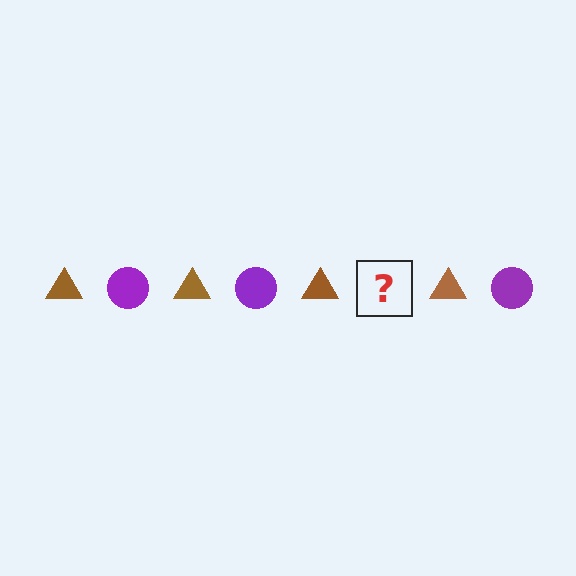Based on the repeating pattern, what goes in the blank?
The blank should be a purple circle.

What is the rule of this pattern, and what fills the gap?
The rule is that the pattern alternates between brown triangle and purple circle. The gap should be filled with a purple circle.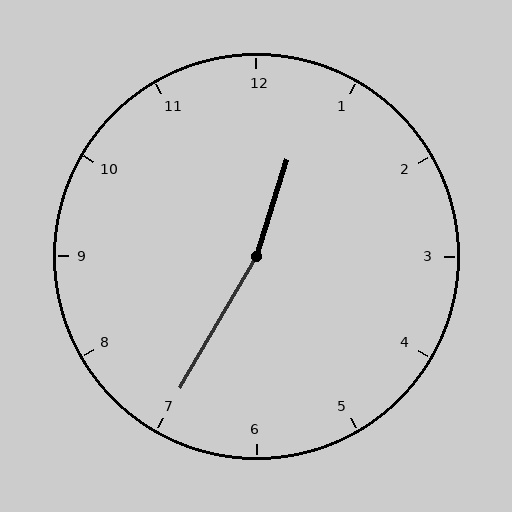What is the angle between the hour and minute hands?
Approximately 168 degrees.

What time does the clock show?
12:35.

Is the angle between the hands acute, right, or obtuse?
It is obtuse.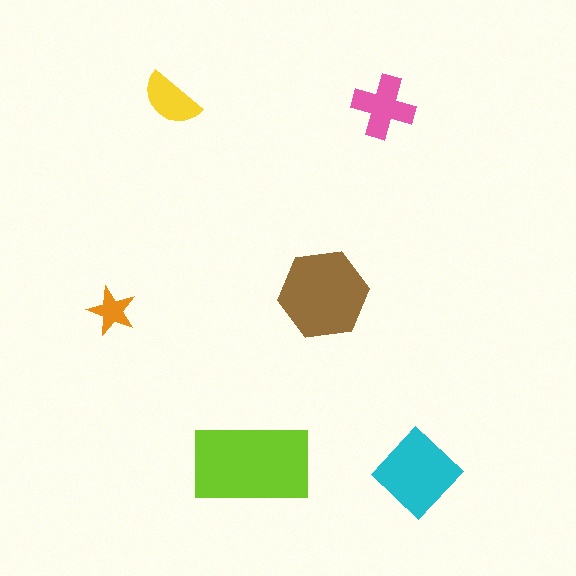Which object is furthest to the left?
The orange star is leftmost.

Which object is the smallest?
The orange star.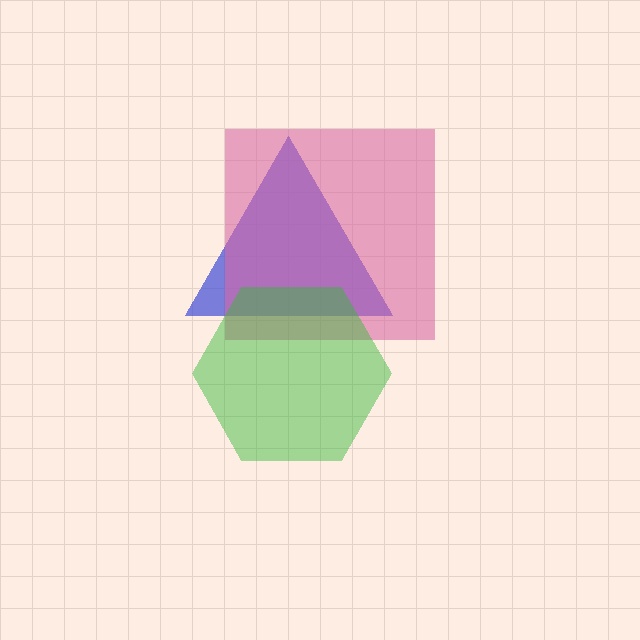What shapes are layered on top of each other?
The layered shapes are: a blue triangle, a pink square, a green hexagon.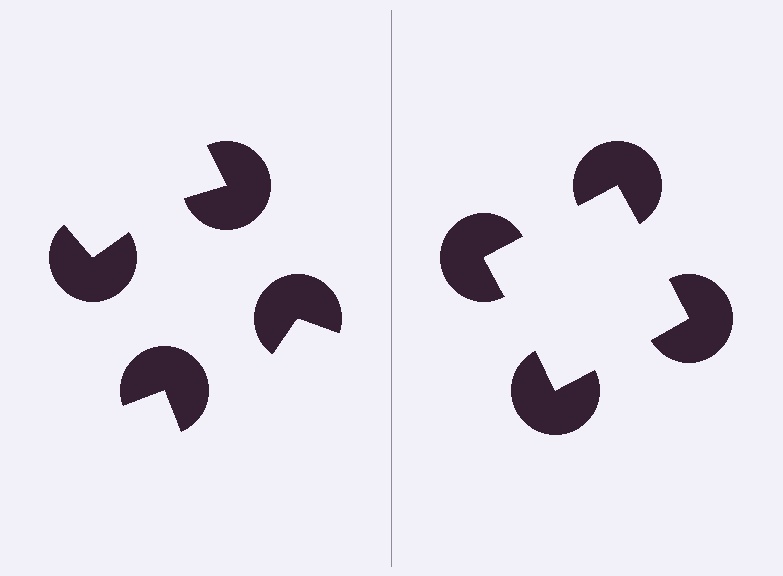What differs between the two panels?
The pac-man discs are positioned identically on both sides; only the wedge orientations differ. On the right they align to a square; on the left they are misaligned.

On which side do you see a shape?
An illusory square appears on the right side. On the left side the wedge cuts are rotated, so no coherent shape forms.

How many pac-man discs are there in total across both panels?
8 — 4 on each side.